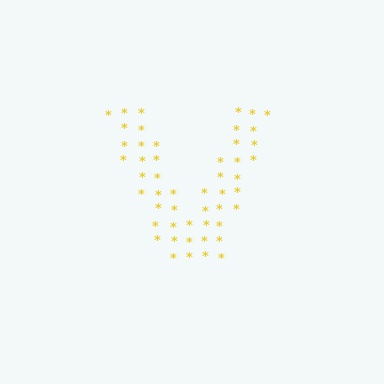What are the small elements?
The small elements are asterisks.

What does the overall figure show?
The overall figure shows the letter V.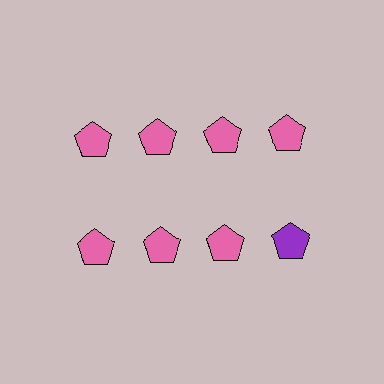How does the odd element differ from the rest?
It has a different color: purple instead of pink.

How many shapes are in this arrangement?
There are 8 shapes arranged in a grid pattern.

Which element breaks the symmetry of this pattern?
The purple pentagon in the second row, second from right column breaks the symmetry. All other shapes are pink pentagons.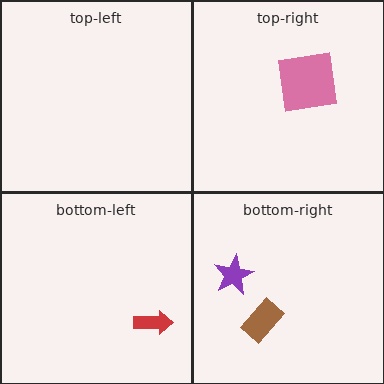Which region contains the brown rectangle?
The bottom-right region.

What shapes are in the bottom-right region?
The brown rectangle, the purple star.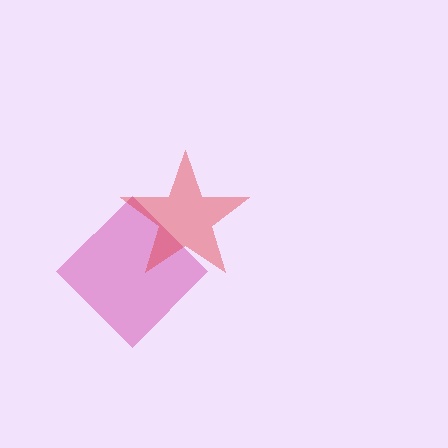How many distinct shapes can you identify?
There are 2 distinct shapes: a magenta diamond, a red star.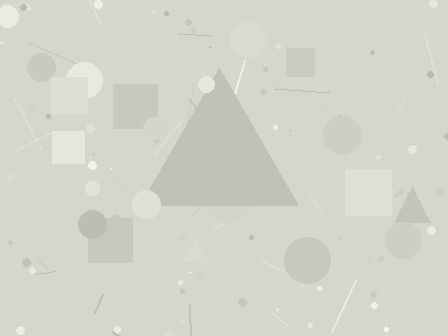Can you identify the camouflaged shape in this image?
The camouflaged shape is a triangle.